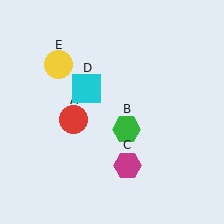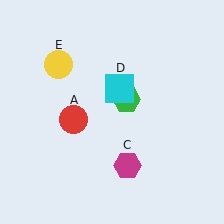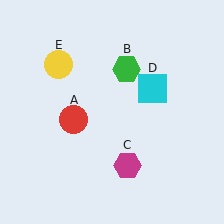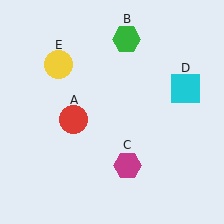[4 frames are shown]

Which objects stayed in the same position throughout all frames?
Red circle (object A) and magenta hexagon (object C) and yellow circle (object E) remained stationary.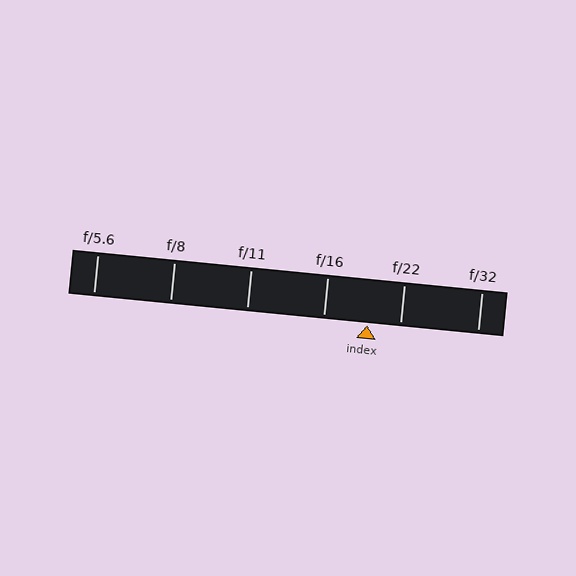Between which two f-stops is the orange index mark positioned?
The index mark is between f/16 and f/22.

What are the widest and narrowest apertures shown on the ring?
The widest aperture shown is f/5.6 and the narrowest is f/32.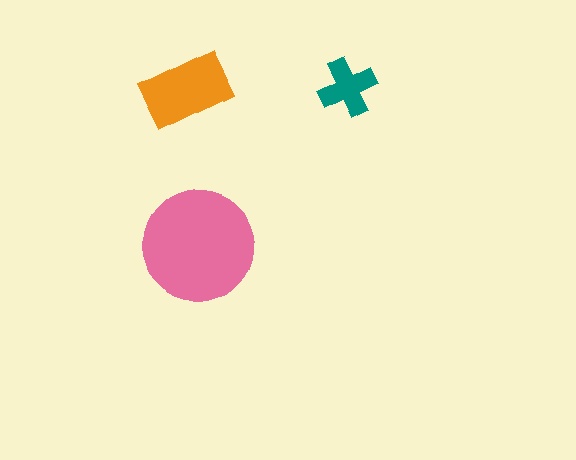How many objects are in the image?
There are 3 objects in the image.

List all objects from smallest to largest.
The teal cross, the orange rectangle, the pink circle.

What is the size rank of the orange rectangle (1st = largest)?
2nd.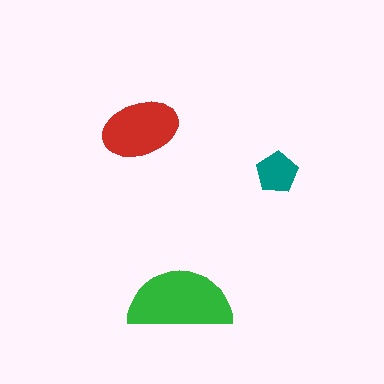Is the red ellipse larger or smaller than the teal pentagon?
Larger.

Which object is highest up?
The red ellipse is topmost.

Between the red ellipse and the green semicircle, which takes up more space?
The green semicircle.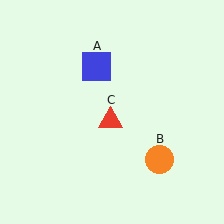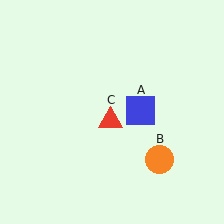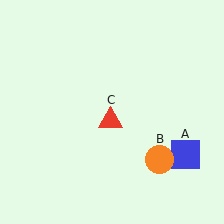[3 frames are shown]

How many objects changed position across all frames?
1 object changed position: blue square (object A).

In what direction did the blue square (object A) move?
The blue square (object A) moved down and to the right.